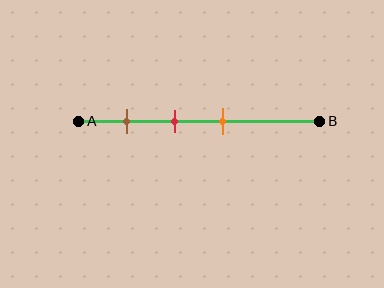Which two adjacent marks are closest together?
The red and orange marks are the closest adjacent pair.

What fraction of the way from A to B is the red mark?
The red mark is approximately 40% (0.4) of the way from A to B.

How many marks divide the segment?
There are 3 marks dividing the segment.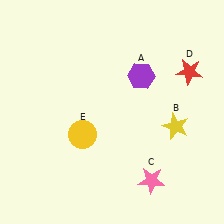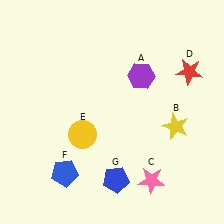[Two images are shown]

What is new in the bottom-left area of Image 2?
A blue pentagon (F) was added in the bottom-left area of Image 2.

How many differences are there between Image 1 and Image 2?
There are 2 differences between the two images.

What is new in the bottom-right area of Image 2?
A blue pentagon (G) was added in the bottom-right area of Image 2.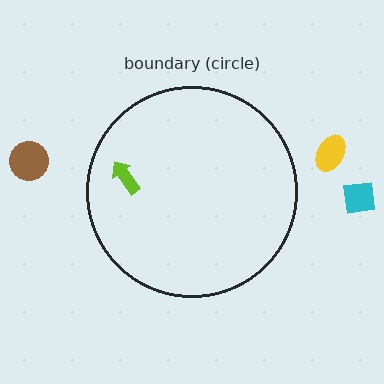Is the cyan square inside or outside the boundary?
Outside.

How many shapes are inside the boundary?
1 inside, 3 outside.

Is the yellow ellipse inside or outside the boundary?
Outside.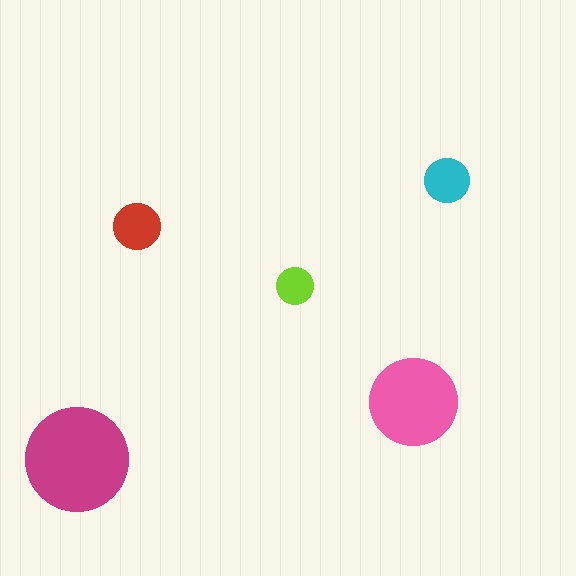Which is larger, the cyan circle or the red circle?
The red one.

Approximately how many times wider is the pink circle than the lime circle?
About 2.5 times wider.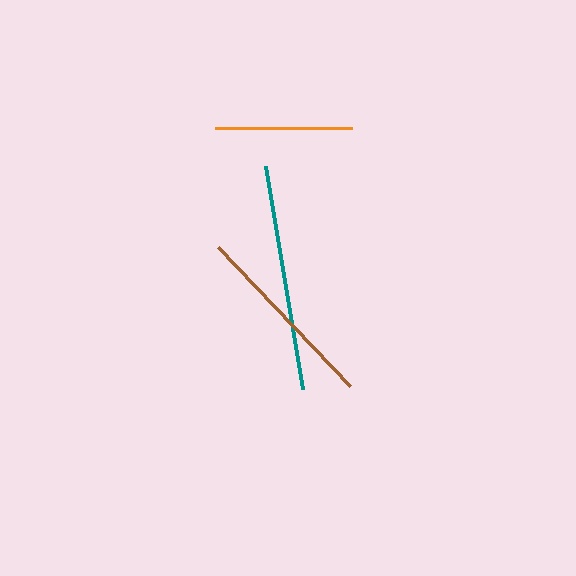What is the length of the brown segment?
The brown segment is approximately 191 pixels long.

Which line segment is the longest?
The teal line is the longest at approximately 226 pixels.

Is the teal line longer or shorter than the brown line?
The teal line is longer than the brown line.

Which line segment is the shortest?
The orange line is the shortest at approximately 137 pixels.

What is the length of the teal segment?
The teal segment is approximately 226 pixels long.